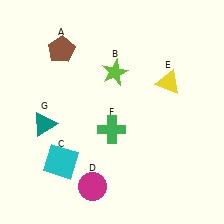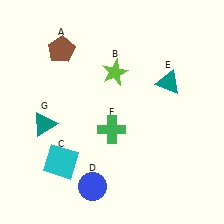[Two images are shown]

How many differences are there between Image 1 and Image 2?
There are 2 differences between the two images.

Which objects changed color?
D changed from magenta to blue. E changed from yellow to teal.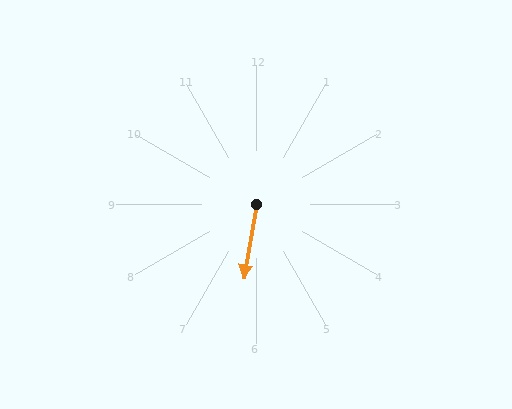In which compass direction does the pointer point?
South.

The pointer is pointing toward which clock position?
Roughly 6 o'clock.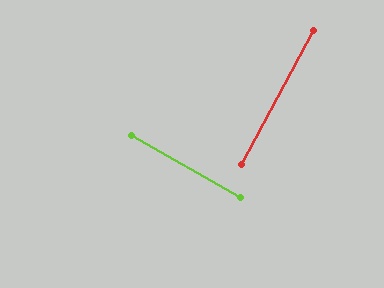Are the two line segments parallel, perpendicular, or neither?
Perpendicular — they meet at approximately 88°.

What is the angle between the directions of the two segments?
Approximately 88 degrees.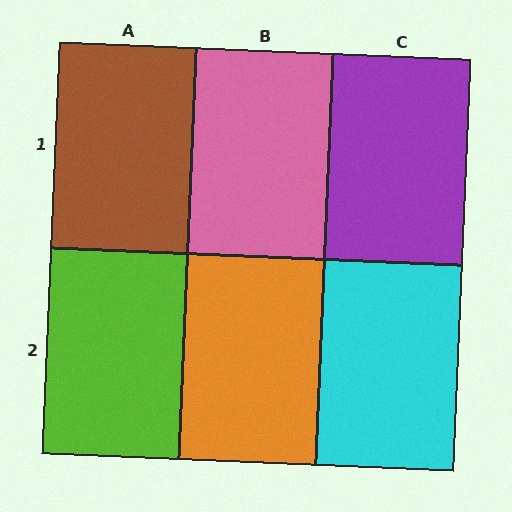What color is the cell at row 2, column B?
Orange.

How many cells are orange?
1 cell is orange.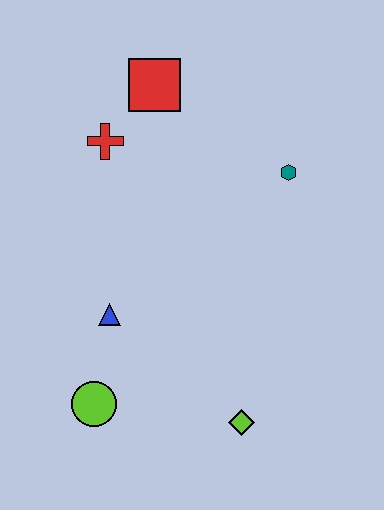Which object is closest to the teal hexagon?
The red square is closest to the teal hexagon.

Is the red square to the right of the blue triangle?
Yes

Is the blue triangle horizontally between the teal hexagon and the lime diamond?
No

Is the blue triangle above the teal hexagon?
No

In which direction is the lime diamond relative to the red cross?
The lime diamond is below the red cross.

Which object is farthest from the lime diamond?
The red square is farthest from the lime diamond.